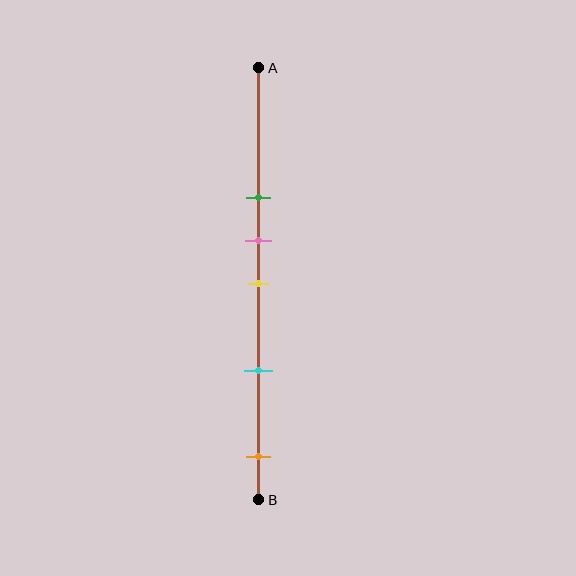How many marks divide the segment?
There are 5 marks dividing the segment.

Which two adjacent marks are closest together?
The pink and yellow marks are the closest adjacent pair.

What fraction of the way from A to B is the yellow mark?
The yellow mark is approximately 50% (0.5) of the way from A to B.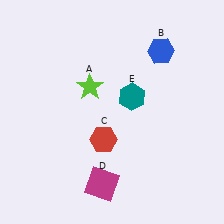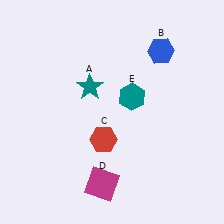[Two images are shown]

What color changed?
The star (A) changed from lime in Image 1 to teal in Image 2.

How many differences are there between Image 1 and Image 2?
There is 1 difference between the two images.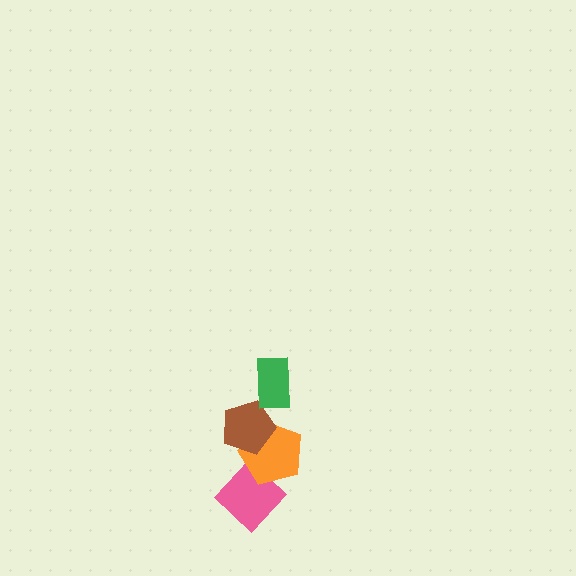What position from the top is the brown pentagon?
The brown pentagon is 2nd from the top.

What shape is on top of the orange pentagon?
The brown pentagon is on top of the orange pentagon.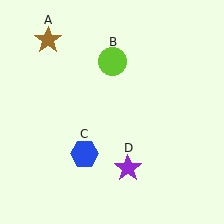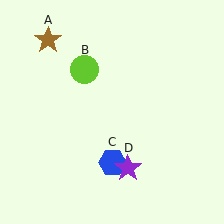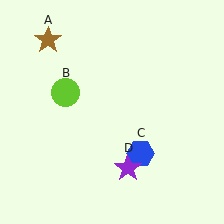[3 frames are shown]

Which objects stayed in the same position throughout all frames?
Brown star (object A) and purple star (object D) remained stationary.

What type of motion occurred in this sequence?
The lime circle (object B), blue hexagon (object C) rotated counterclockwise around the center of the scene.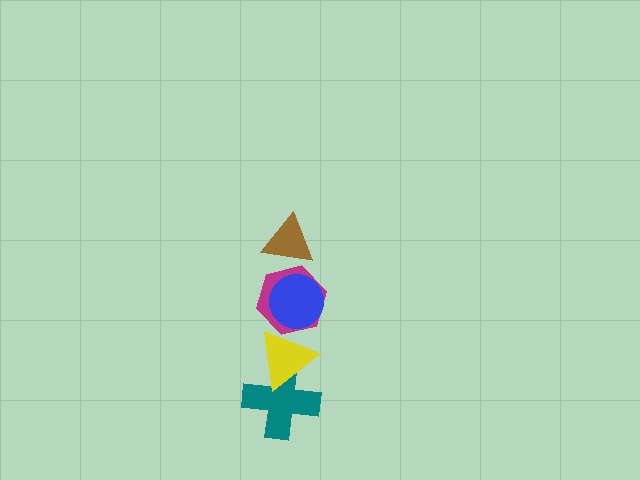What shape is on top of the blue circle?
The brown triangle is on top of the blue circle.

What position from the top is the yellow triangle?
The yellow triangle is 4th from the top.